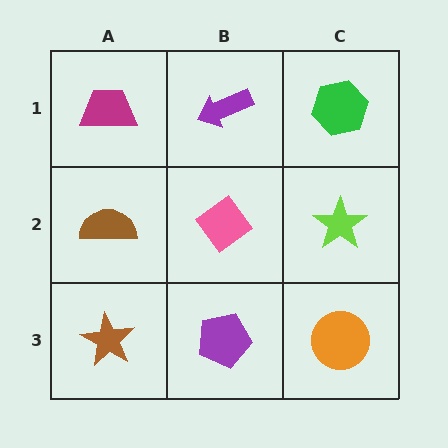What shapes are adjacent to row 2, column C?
A green hexagon (row 1, column C), an orange circle (row 3, column C), a pink diamond (row 2, column B).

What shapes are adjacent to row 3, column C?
A lime star (row 2, column C), a purple pentagon (row 3, column B).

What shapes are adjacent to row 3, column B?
A pink diamond (row 2, column B), a brown star (row 3, column A), an orange circle (row 3, column C).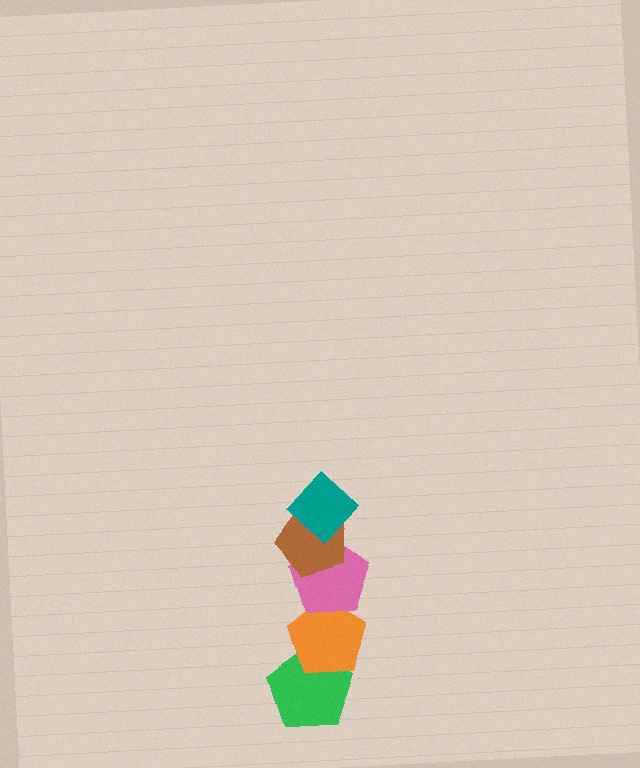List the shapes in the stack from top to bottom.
From top to bottom: the teal diamond, the brown pentagon, the pink pentagon, the orange pentagon, the green pentagon.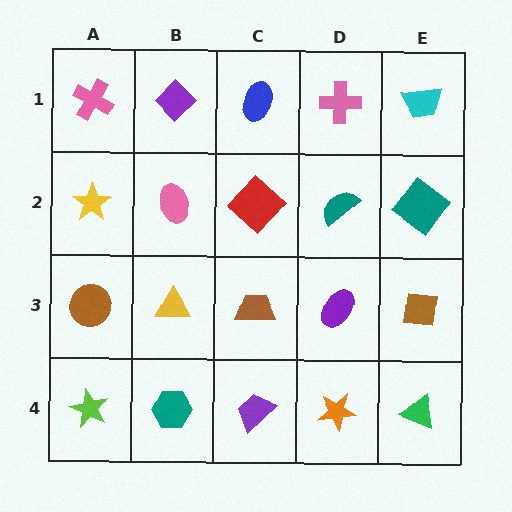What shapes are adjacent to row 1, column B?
A pink ellipse (row 2, column B), a pink cross (row 1, column A), a blue ellipse (row 1, column C).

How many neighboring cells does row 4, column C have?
3.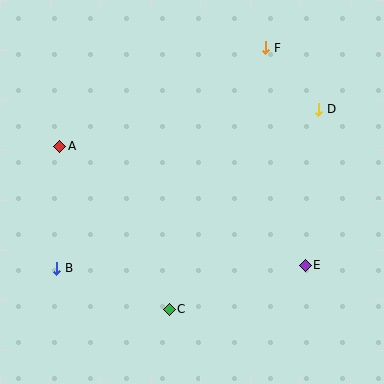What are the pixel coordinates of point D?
Point D is at (319, 109).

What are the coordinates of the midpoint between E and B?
The midpoint between E and B is at (181, 267).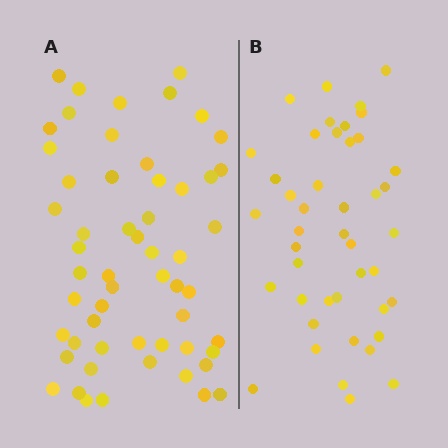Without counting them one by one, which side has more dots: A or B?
Region A (the left region) has more dots.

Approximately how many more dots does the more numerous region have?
Region A has roughly 12 or so more dots than region B.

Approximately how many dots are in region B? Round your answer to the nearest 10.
About 40 dots. (The exact count is 44, which rounds to 40.)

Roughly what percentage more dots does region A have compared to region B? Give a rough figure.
About 25% more.